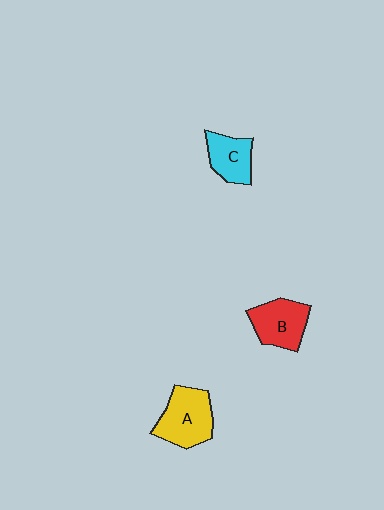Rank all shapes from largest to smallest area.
From largest to smallest: A (yellow), B (red), C (cyan).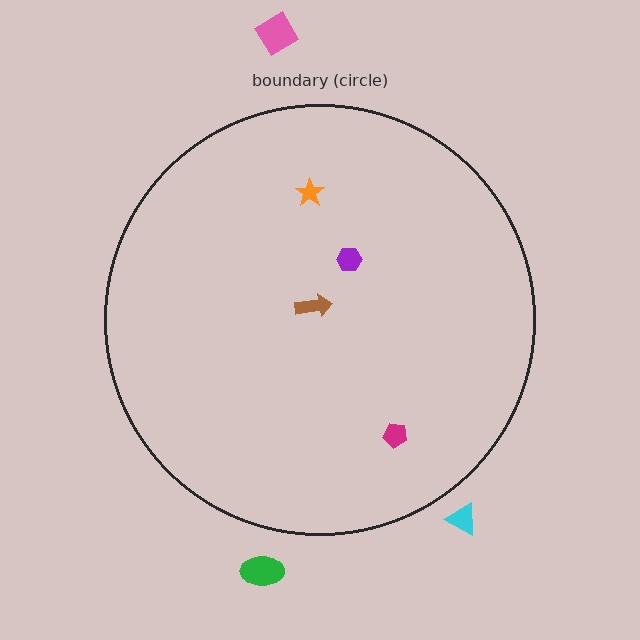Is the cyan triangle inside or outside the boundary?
Outside.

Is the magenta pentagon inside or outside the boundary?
Inside.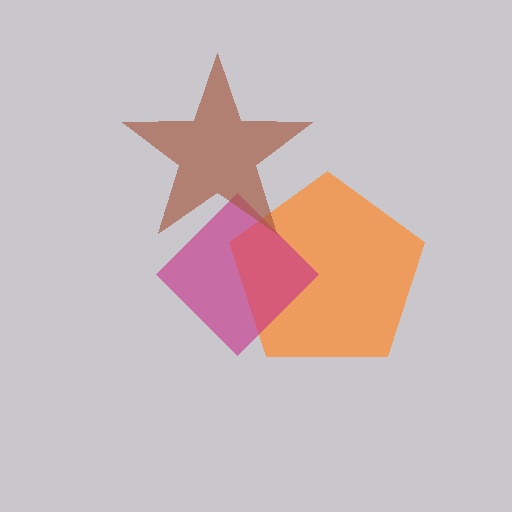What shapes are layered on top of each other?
The layered shapes are: an orange pentagon, a magenta diamond, a brown star.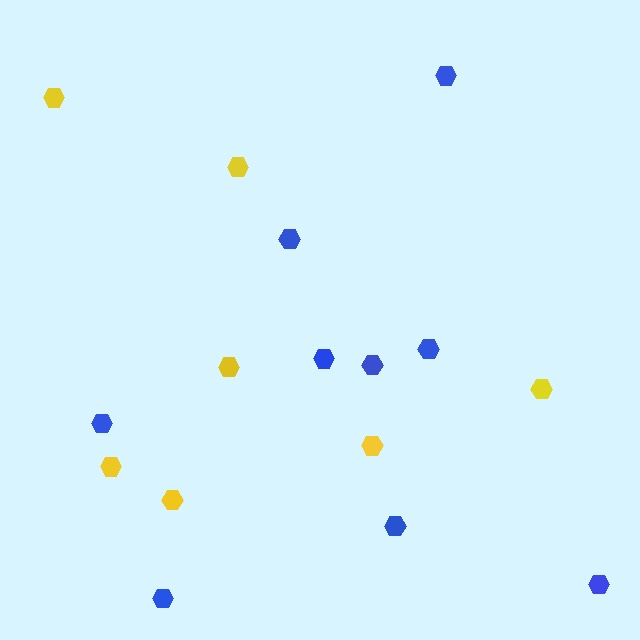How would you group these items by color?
There are 2 groups: one group of blue hexagons (9) and one group of yellow hexagons (7).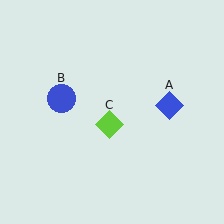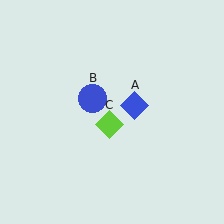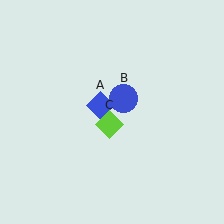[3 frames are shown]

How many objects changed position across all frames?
2 objects changed position: blue diamond (object A), blue circle (object B).